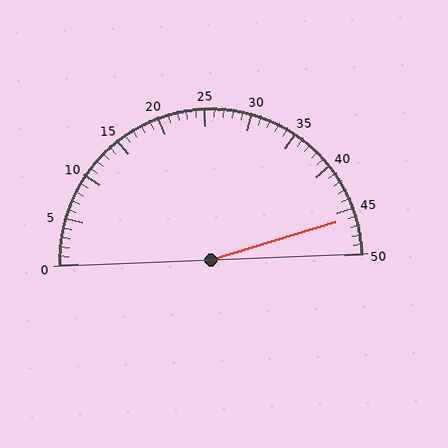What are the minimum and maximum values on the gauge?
The gauge ranges from 0 to 50.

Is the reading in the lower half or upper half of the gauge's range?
The reading is in the upper half of the range (0 to 50).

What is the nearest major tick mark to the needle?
The nearest major tick mark is 45.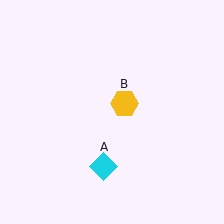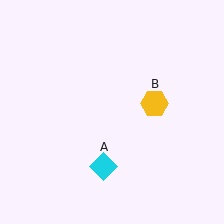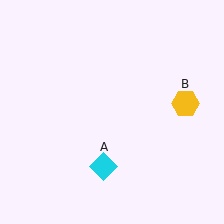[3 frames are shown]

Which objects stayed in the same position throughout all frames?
Cyan diamond (object A) remained stationary.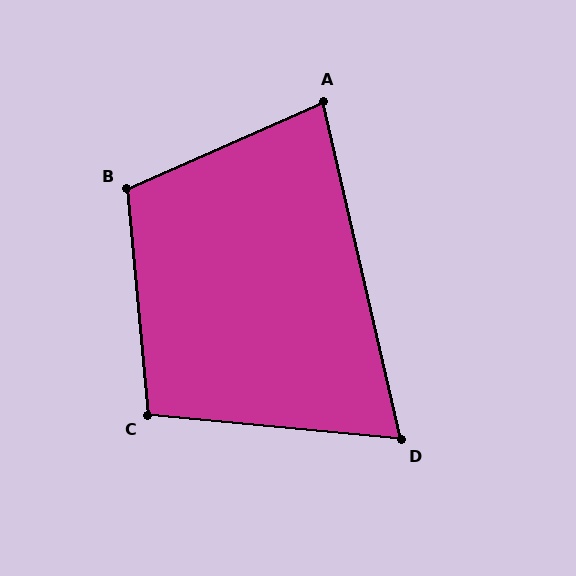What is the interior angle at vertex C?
Approximately 101 degrees (obtuse).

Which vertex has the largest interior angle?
B, at approximately 109 degrees.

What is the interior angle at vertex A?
Approximately 79 degrees (acute).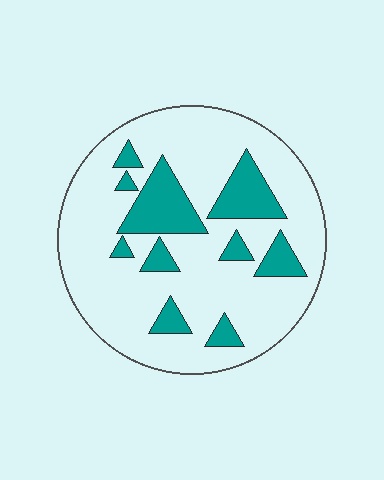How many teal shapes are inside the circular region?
10.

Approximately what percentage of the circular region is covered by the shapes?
Approximately 20%.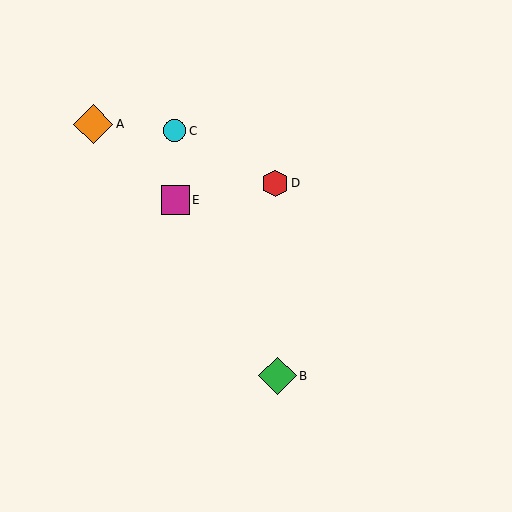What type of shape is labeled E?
Shape E is a magenta square.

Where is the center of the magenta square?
The center of the magenta square is at (175, 200).